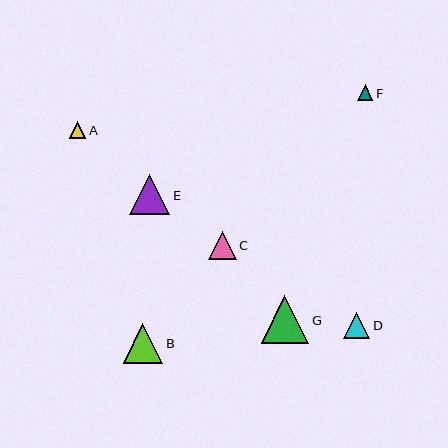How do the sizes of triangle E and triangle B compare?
Triangle E and triangle B are approximately the same size.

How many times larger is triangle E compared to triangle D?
Triangle E is approximately 1.6 times the size of triangle D.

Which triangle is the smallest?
Triangle F is the smallest with a size of approximately 16 pixels.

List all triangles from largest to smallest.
From largest to smallest: G, E, B, C, D, A, F.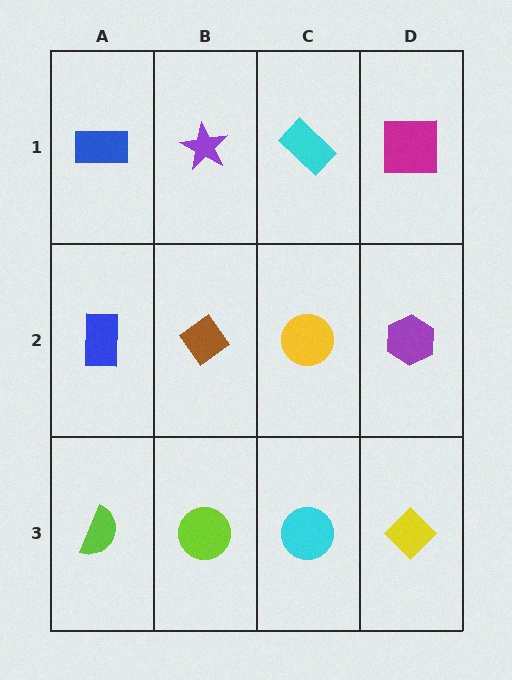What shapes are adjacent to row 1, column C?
A yellow circle (row 2, column C), a purple star (row 1, column B), a magenta square (row 1, column D).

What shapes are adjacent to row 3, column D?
A purple hexagon (row 2, column D), a cyan circle (row 3, column C).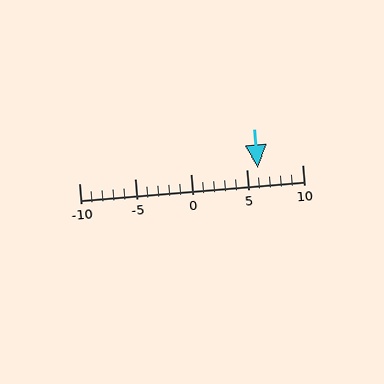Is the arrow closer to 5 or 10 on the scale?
The arrow is closer to 5.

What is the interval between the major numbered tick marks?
The major tick marks are spaced 5 units apart.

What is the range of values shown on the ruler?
The ruler shows values from -10 to 10.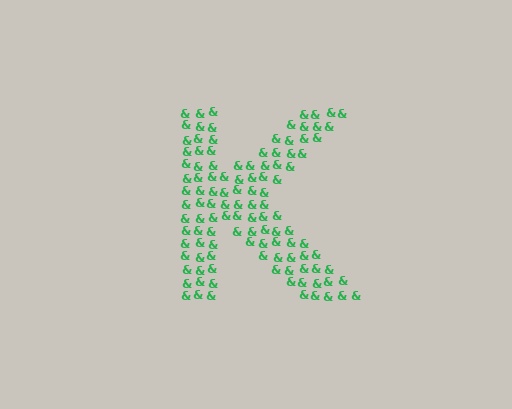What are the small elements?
The small elements are ampersands.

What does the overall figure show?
The overall figure shows the letter K.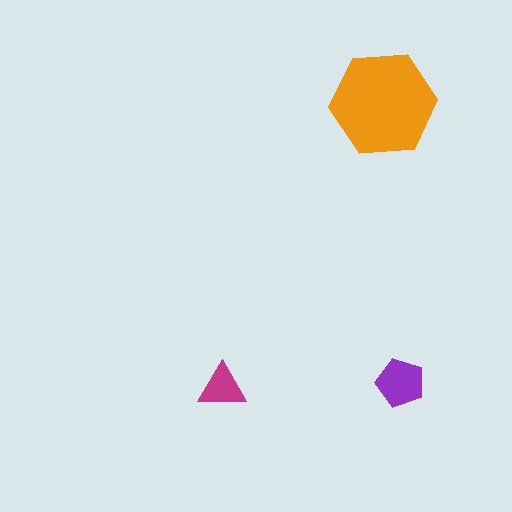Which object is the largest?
The orange hexagon.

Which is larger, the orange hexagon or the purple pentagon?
The orange hexagon.